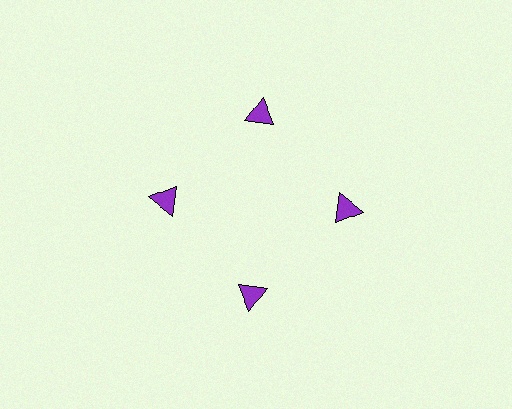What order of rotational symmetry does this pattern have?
This pattern has 4-fold rotational symmetry.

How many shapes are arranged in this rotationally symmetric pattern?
There are 4 shapes, arranged in 4 groups of 1.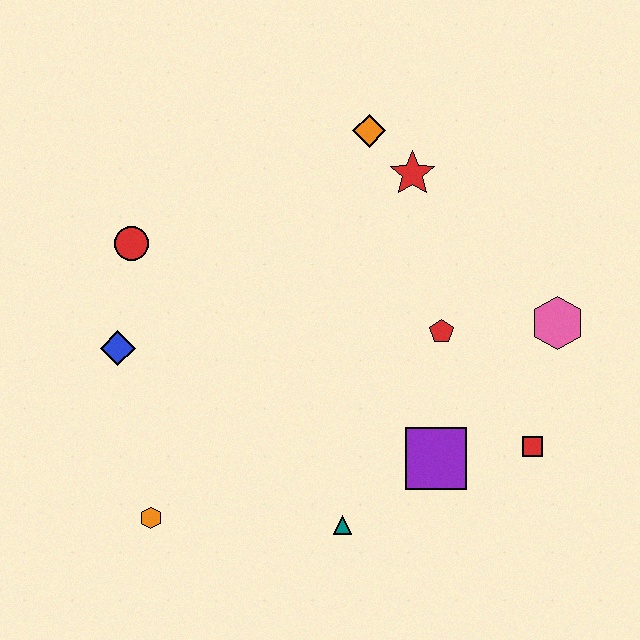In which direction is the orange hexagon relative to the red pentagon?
The orange hexagon is to the left of the red pentagon.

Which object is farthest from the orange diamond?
The orange hexagon is farthest from the orange diamond.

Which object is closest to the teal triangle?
The purple square is closest to the teal triangle.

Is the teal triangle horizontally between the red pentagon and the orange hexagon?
Yes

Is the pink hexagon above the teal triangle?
Yes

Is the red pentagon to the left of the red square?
Yes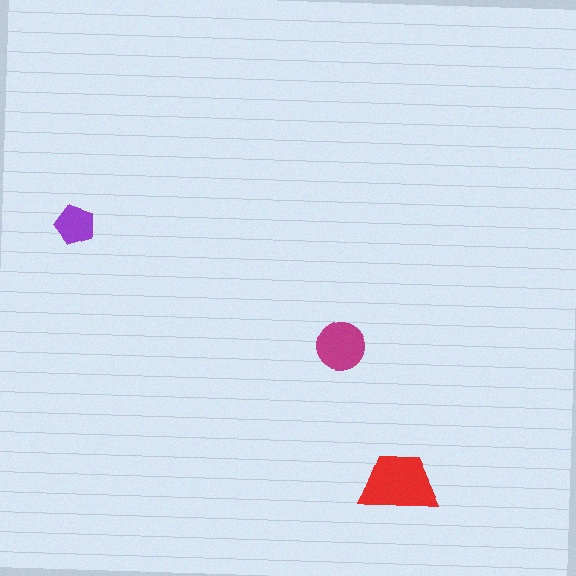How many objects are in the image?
There are 3 objects in the image.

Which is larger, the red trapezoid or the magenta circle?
The red trapezoid.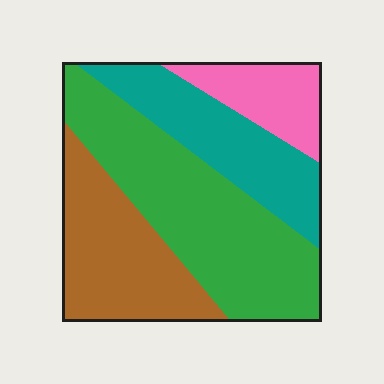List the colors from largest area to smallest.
From largest to smallest: green, brown, teal, pink.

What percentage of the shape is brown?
Brown covers around 25% of the shape.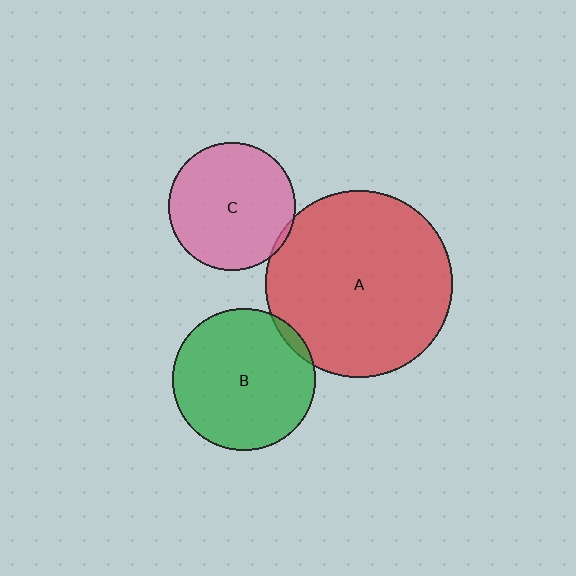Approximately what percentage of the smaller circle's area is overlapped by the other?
Approximately 5%.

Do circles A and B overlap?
Yes.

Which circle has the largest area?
Circle A (red).